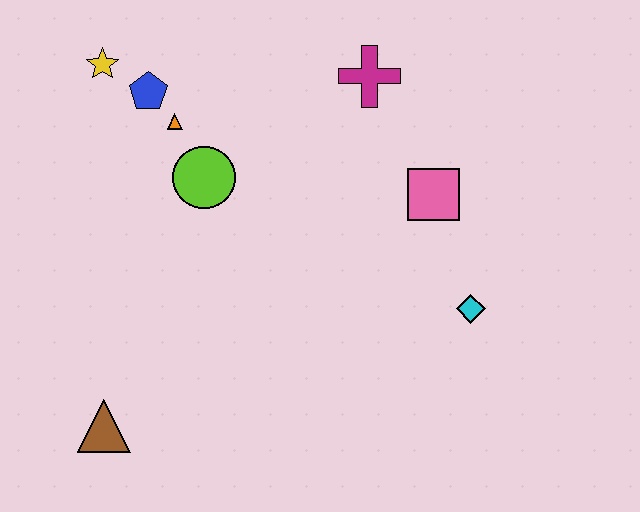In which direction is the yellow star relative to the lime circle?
The yellow star is above the lime circle.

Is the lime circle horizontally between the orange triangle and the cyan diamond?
Yes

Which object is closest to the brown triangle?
The lime circle is closest to the brown triangle.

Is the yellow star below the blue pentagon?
No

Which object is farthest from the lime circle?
The cyan diamond is farthest from the lime circle.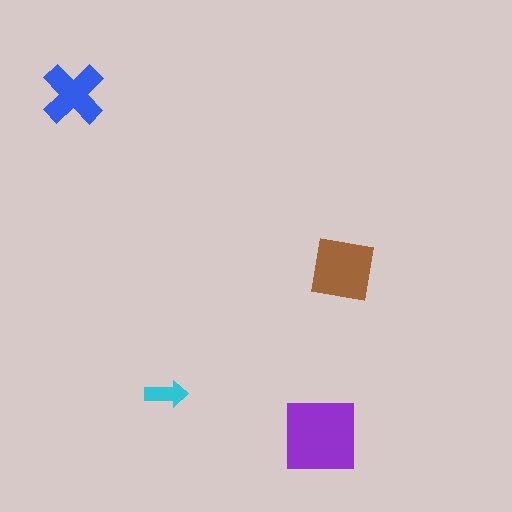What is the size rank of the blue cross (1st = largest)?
3rd.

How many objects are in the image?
There are 4 objects in the image.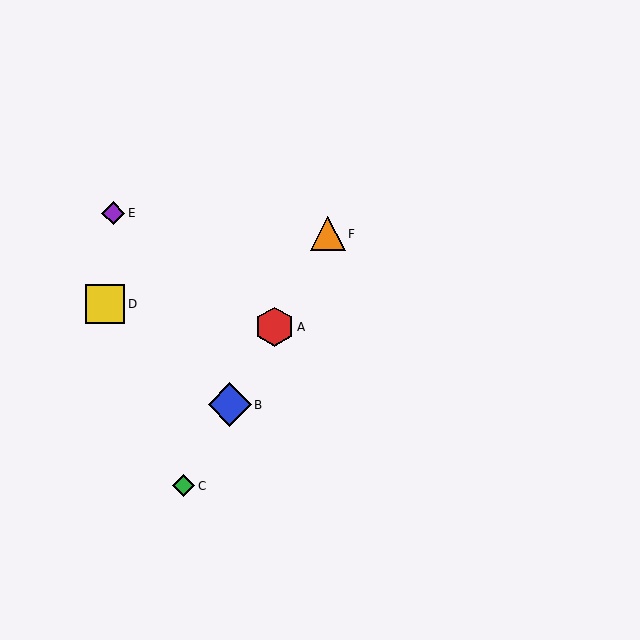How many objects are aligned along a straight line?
4 objects (A, B, C, F) are aligned along a straight line.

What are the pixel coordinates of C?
Object C is at (183, 486).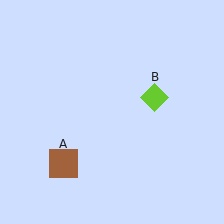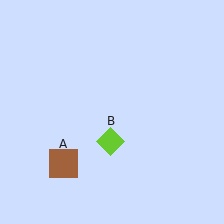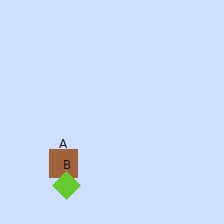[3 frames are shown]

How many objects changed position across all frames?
1 object changed position: lime diamond (object B).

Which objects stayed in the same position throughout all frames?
Brown square (object A) remained stationary.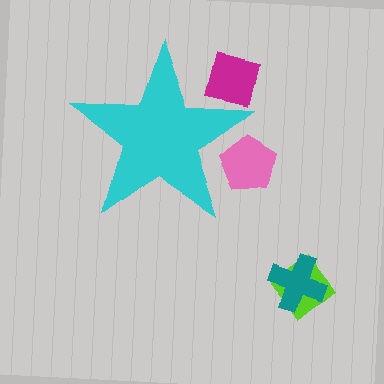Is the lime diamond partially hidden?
No, the lime diamond is fully visible.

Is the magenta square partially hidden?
Yes, the magenta square is partially hidden behind the cyan star.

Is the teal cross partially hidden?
No, the teal cross is fully visible.